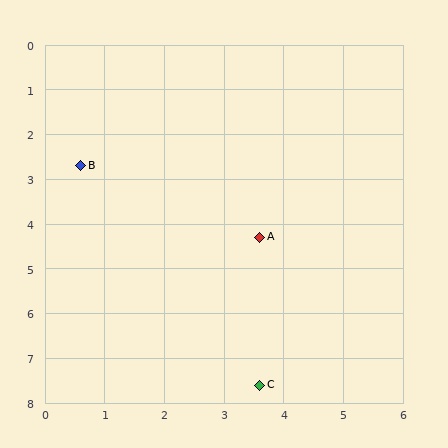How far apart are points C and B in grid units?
Points C and B are about 5.7 grid units apart.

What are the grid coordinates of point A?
Point A is at approximately (3.6, 4.3).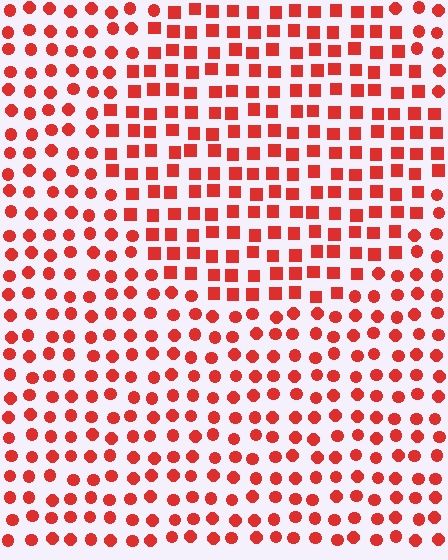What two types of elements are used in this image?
The image uses squares inside the circle region and circles outside it.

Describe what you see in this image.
The image is filled with small red elements arranged in a uniform grid. A circle-shaped region contains squares, while the surrounding area contains circles. The boundary is defined purely by the change in element shape.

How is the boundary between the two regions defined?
The boundary is defined by a change in element shape: squares inside vs. circles outside. All elements share the same color and spacing.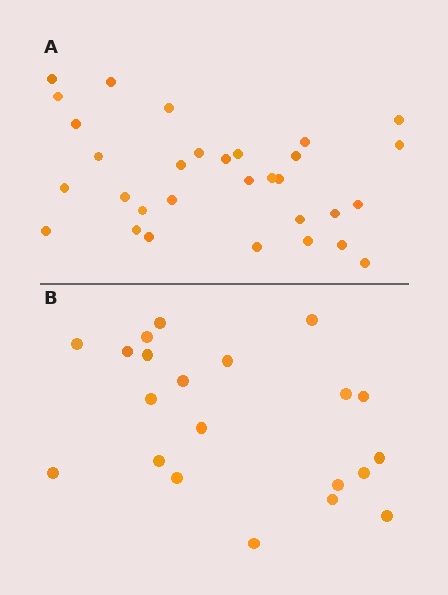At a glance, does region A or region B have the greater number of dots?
Region A (the top region) has more dots.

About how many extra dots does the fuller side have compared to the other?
Region A has roughly 10 or so more dots than region B.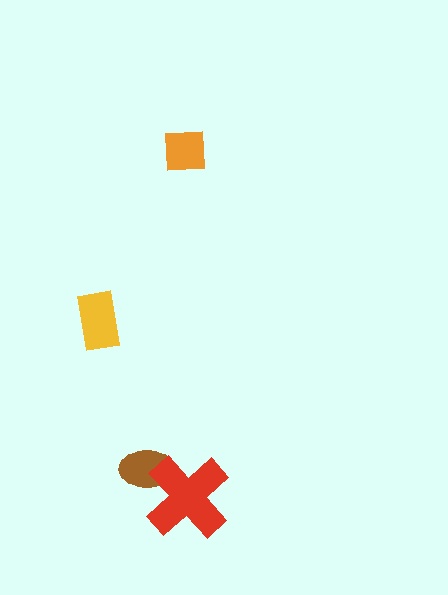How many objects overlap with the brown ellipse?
1 object overlaps with the brown ellipse.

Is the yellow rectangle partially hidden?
No, no other shape covers it.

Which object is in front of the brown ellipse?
The red cross is in front of the brown ellipse.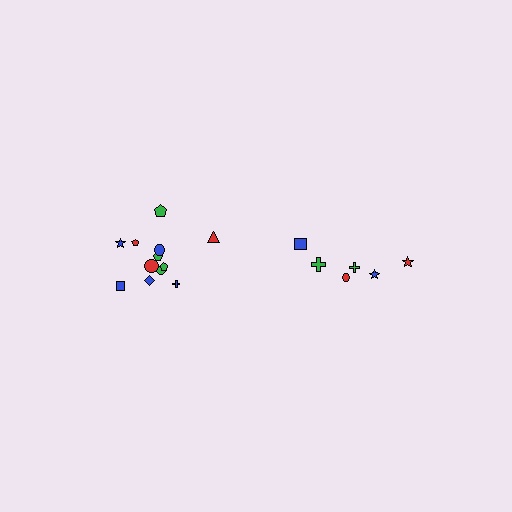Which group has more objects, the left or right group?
The left group.